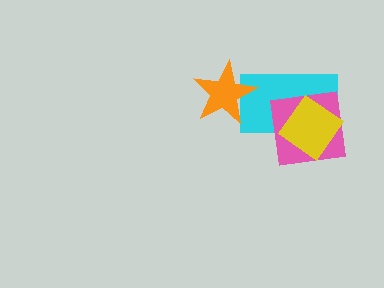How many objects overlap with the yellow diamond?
2 objects overlap with the yellow diamond.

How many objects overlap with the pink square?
2 objects overlap with the pink square.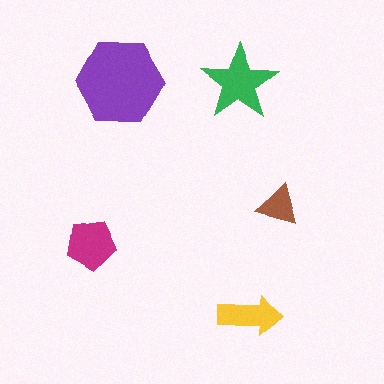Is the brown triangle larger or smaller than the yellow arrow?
Smaller.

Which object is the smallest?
The brown triangle.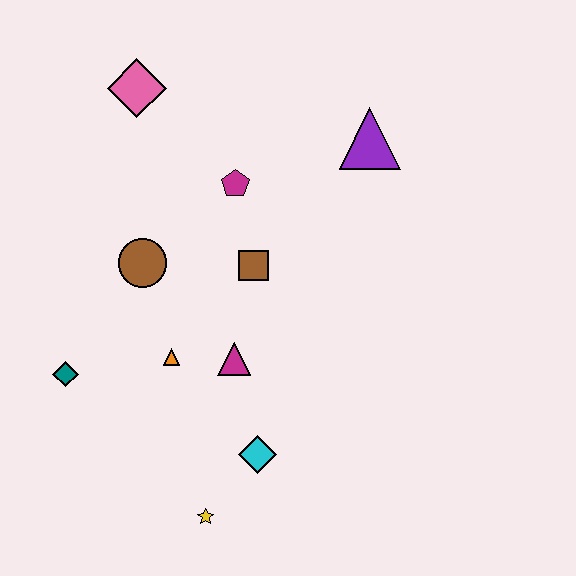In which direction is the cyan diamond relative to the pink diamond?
The cyan diamond is below the pink diamond.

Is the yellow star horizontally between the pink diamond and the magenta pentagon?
Yes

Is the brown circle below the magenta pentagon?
Yes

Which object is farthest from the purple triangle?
The yellow star is farthest from the purple triangle.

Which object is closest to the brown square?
The magenta pentagon is closest to the brown square.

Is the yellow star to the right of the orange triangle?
Yes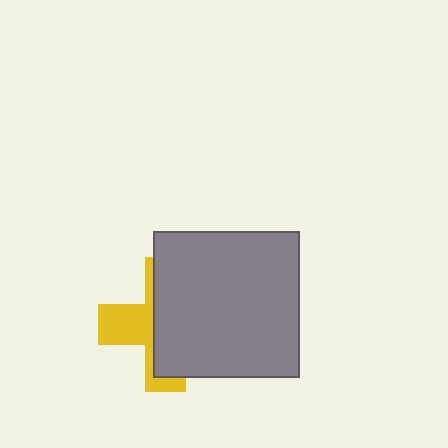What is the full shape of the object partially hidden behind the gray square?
The partially hidden object is a yellow cross.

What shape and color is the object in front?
The object in front is a gray square.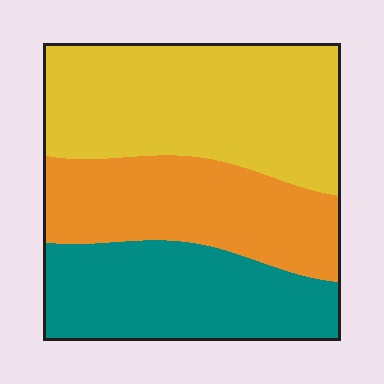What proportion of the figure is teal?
Teal covers around 30% of the figure.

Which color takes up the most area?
Yellow, at roughly 40%.